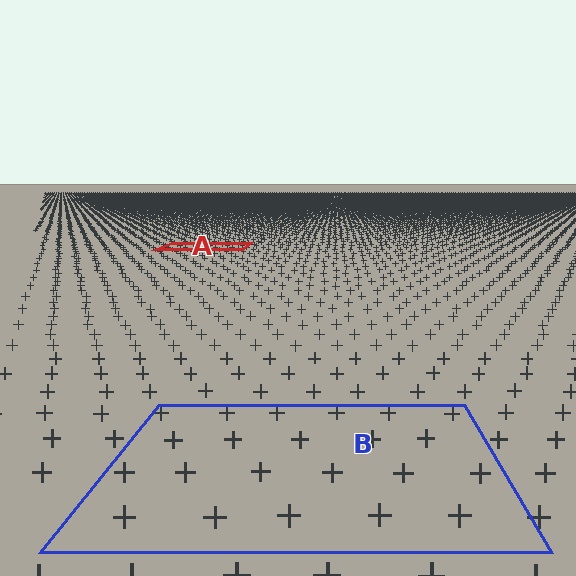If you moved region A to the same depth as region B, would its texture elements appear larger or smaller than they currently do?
They would appear larger. At a closer depth, the same texture elements are projected at a bigger on-screen size.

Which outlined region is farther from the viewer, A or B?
Region A is farther from the viewer — the texture elements inside it appear smaller and more densely packed.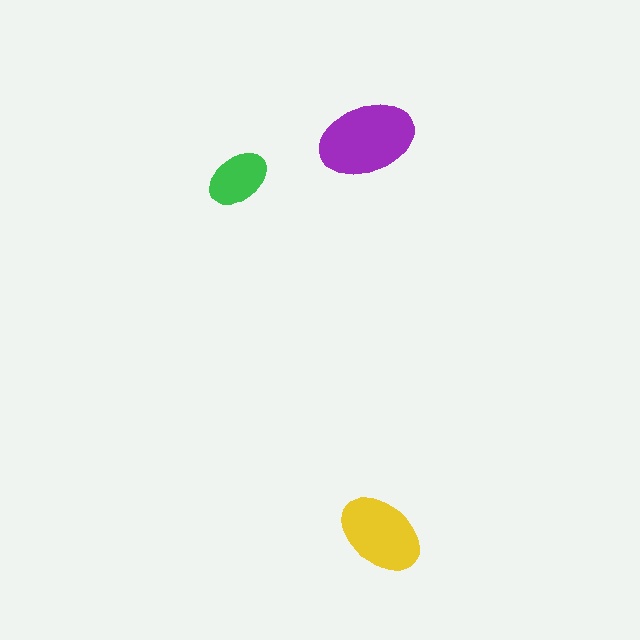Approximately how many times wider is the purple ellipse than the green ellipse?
About 1.5 times wider.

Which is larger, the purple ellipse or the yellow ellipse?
The purple one.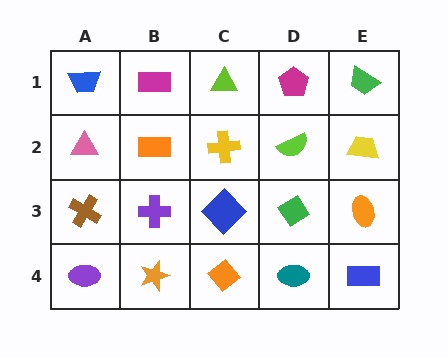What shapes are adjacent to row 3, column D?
A lime semicircle (row 2, column D), a teal ellipse (row 4, column D), a blue diamond (row 3, column C), an orange ellipse (row 3, column E).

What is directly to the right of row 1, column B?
A lime triangle.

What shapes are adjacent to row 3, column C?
A yellow cross (row 2, column C), an orange diamond (row 4, column C), a purple cross (row 3, column B), a green diamond (row 3, column D).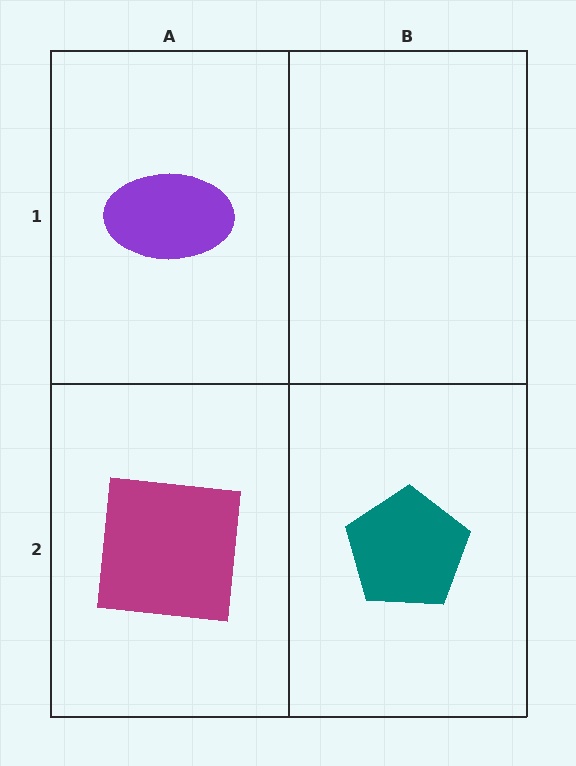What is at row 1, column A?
A purple ellipse.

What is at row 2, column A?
A magenta square.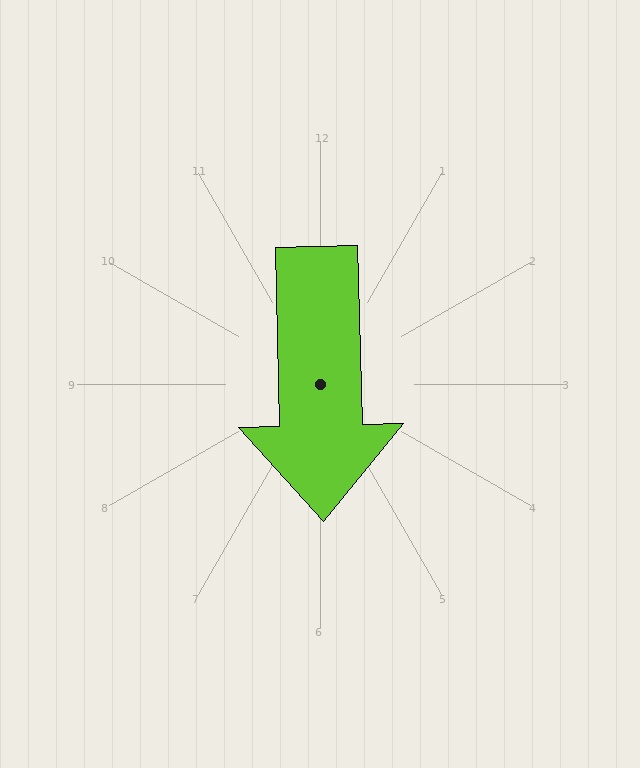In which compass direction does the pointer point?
South.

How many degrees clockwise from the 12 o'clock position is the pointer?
Approximately 179 degrees.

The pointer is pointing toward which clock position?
Roughly 6 o'clock.